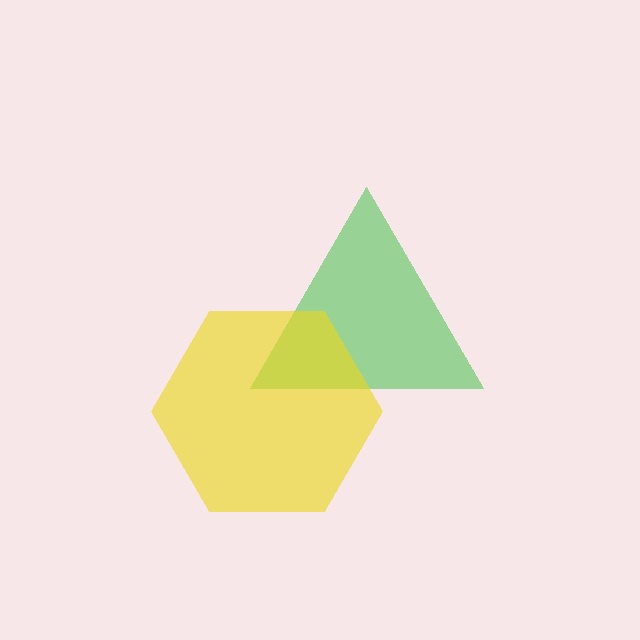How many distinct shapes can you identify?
There are 2 distinct shapes: a green triangle, a yellow hexagon.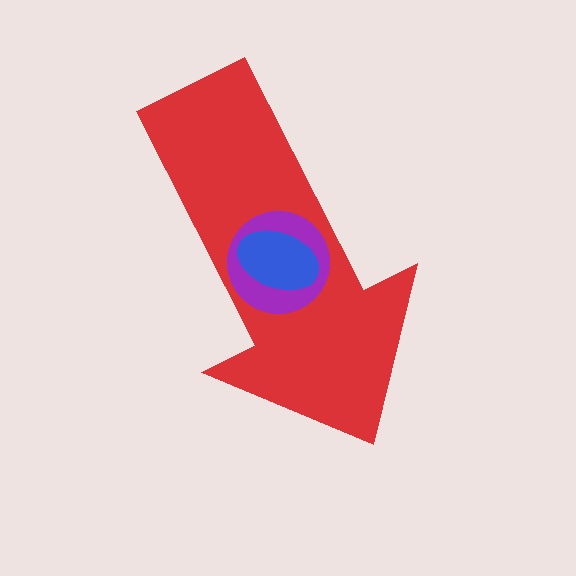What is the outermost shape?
The red arrow.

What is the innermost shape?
The blue ellipse.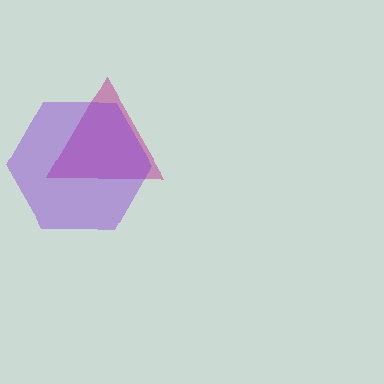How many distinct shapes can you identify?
There are 2 distinct shapes: a magenta triangle, a purple hexagon.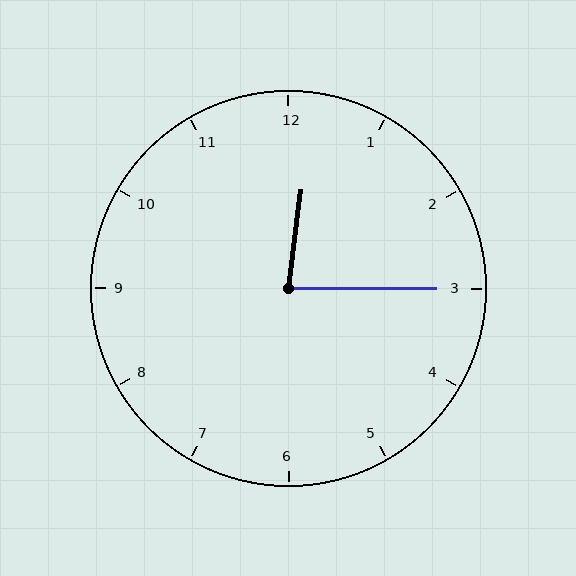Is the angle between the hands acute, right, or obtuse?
It is acute.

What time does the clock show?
12:15.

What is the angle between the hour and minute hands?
Approximately 82 degrees.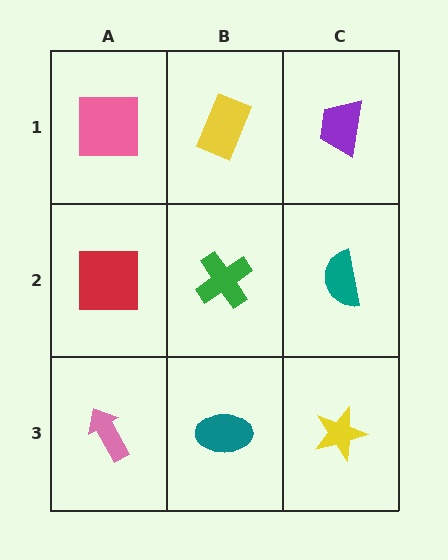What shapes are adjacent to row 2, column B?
A yellow rectangle (row 1, column B), a teal ellipse (row 3, column B), a red square (row 2, column A), a teal semicircle (row 2, column C).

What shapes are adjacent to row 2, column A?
A pink square (row 1, column A), a pink arrow (row 3, column A), a green cross (row 2, column B).